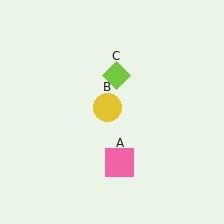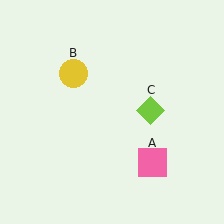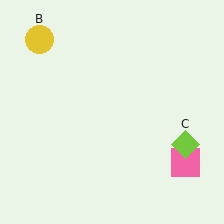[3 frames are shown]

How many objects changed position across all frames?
3 objects changed position: pink square (object A), yellow circle (object B), lime diamond (object C).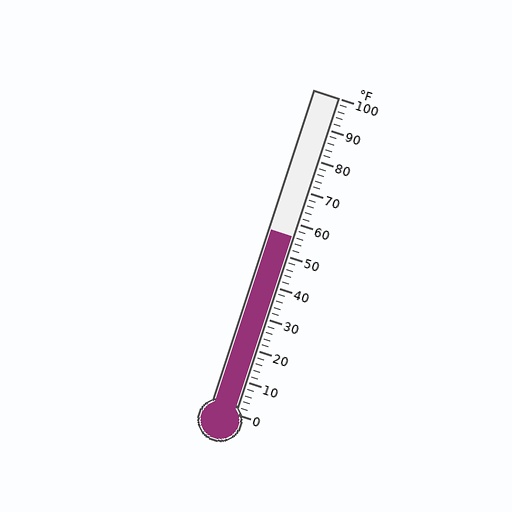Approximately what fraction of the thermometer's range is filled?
The thermometer is filled to approximately 55% of its range.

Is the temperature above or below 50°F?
The temperature is above 50°F.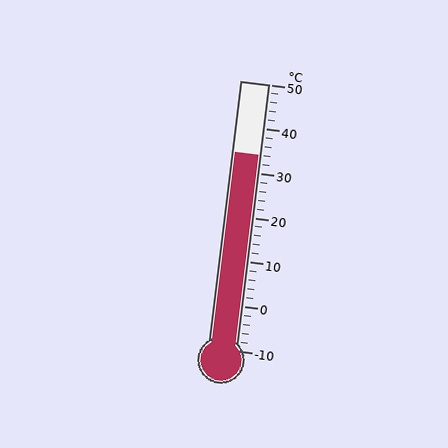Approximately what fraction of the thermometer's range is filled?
The thermometer is filled to approximately 75% of its range.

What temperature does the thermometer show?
The thermometer shows approximately 34°C.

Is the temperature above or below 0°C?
The temperature is above 0°C.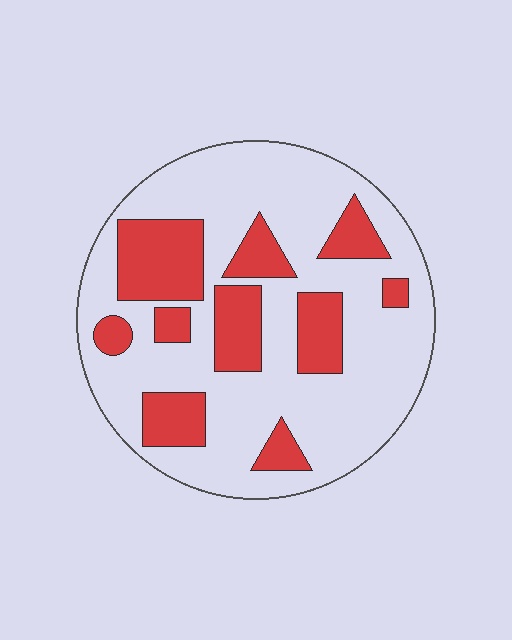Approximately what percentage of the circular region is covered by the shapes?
Approximately 30%.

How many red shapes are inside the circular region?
10.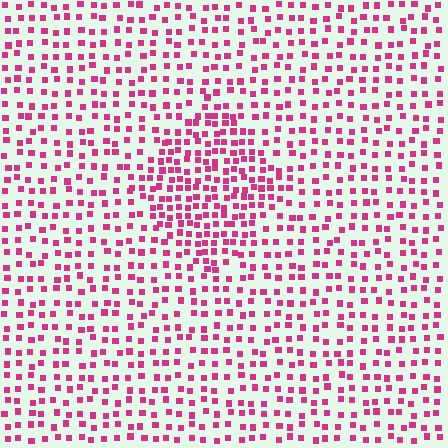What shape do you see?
I see a diamond.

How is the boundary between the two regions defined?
The boundary is defined by a change in element density (approximately 1.8x ratio). All elements are the same color, size, and shape.